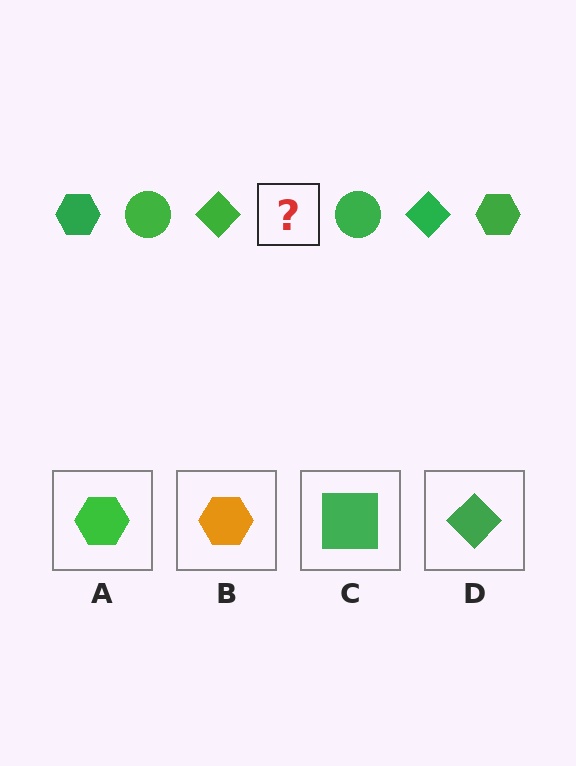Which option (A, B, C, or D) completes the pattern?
A.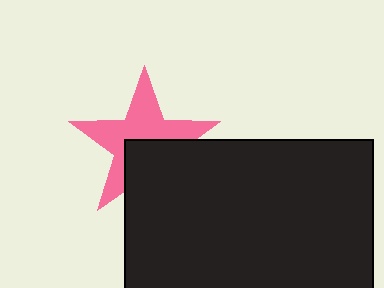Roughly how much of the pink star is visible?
About half of it is visible (roughly 61%).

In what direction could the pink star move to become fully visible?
The pink star could move up. That would shift it out from behind the black rectangle entirely.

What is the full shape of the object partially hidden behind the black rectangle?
The partially hidden object is a pink star.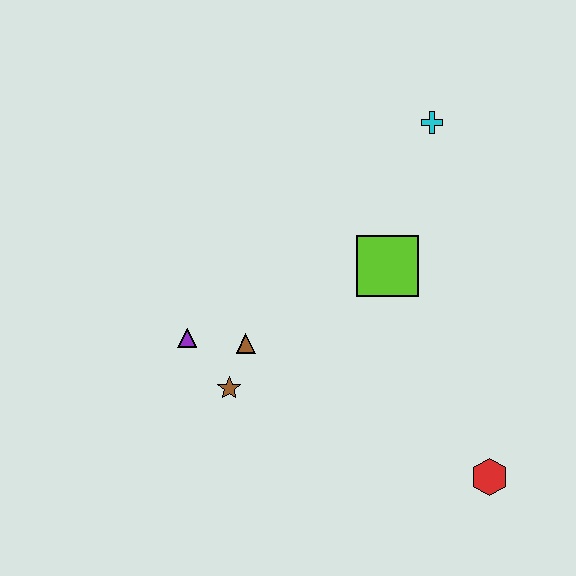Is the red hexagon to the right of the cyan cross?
Yes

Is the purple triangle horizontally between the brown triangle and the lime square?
No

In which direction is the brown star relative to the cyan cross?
The brown star is below the cyan cross.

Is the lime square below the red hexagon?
No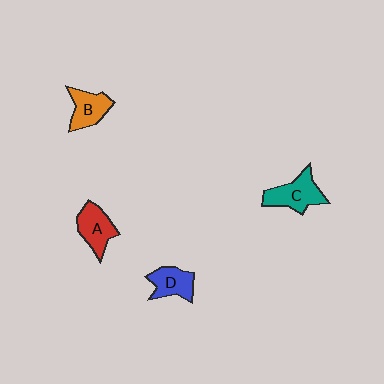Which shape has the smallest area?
Shape D (blue).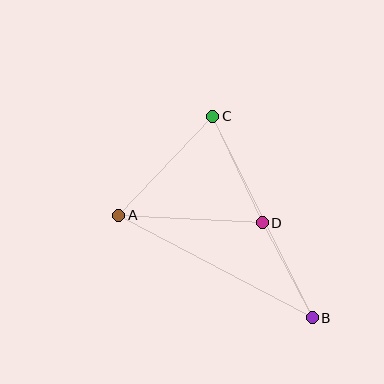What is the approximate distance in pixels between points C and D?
The distance between C and D is approximately 117 pixels.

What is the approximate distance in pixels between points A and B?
The distance between A and B is approximately 219 pixels.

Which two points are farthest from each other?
Points B and C are farthest from each other.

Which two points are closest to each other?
Points B and D are closest to each other.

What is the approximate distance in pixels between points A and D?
The distance between A and D is approximately 144 pixels.